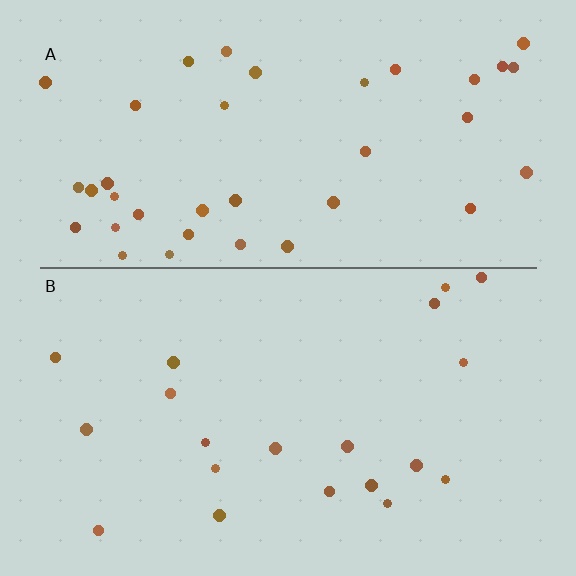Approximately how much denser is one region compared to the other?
Approximately 1.9× — region A over region B.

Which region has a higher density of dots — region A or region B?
A (the top).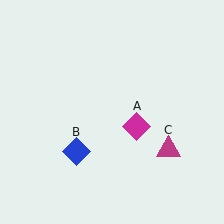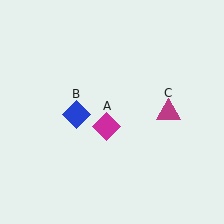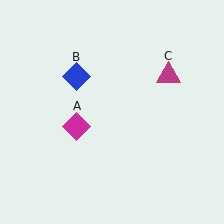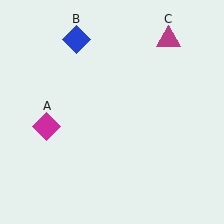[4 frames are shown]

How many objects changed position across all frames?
3 objects changed position: magenta diamond (object A), blue diamond (object B), magenta triangle (object C).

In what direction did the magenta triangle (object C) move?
The magenta triangle (object C) moved up.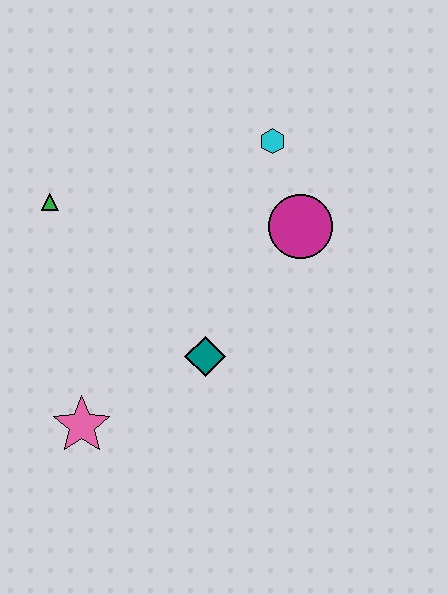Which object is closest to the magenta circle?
The cyan hexagon is closest to the magenta circle.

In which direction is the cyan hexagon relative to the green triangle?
The cyan hexagon is to the right of the green triangle.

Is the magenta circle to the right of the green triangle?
Yes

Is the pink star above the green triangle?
No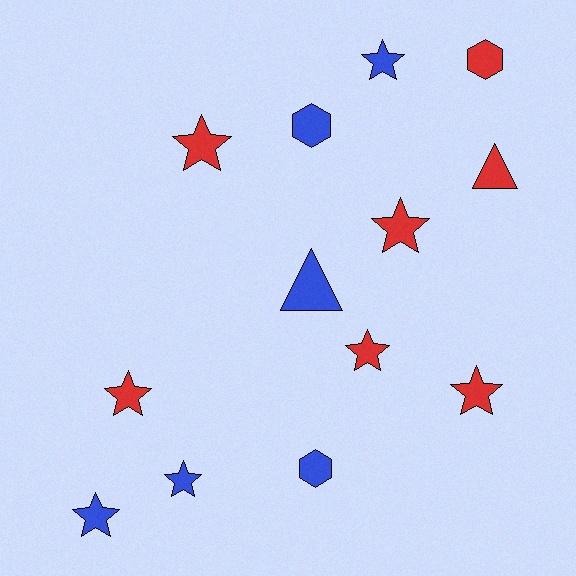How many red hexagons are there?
There is 1 red hexagon.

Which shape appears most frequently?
Star, with 8 objects.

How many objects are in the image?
There are 13 objects.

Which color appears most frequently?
Red, with 7 objects.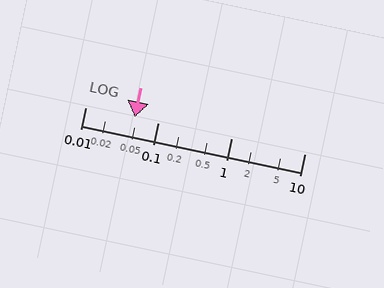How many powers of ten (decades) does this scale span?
The scale spans 3 decades, from 0.01 to 10.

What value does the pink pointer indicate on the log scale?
The pointer indicates approximately 0.047.